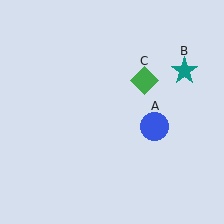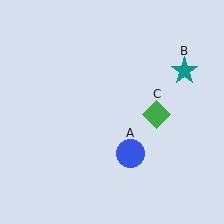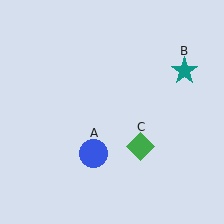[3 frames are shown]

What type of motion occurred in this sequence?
The blue circle (object A), green diamond (object C) rotated clockwise around the center of the scene.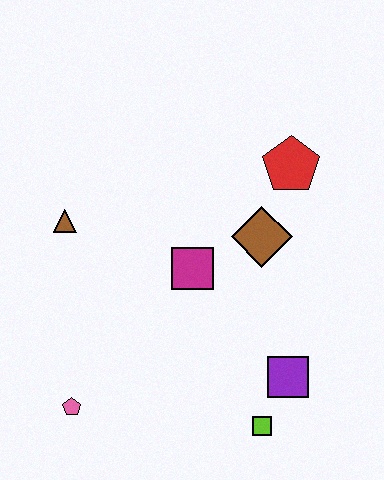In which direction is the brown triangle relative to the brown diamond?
The brown triangle is to the left of the brown diamond.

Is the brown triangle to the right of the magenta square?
No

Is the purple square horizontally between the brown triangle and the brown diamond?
No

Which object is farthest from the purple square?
The brown triangle is farthest from the purple square.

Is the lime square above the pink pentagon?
No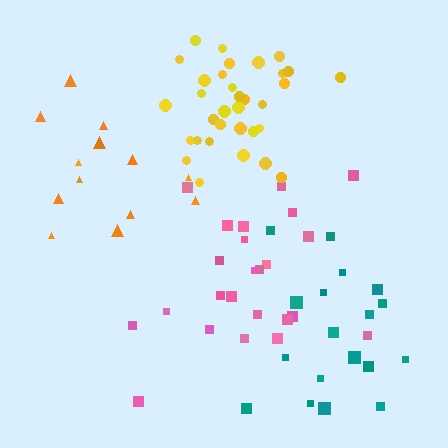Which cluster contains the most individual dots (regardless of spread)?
Yellow (33).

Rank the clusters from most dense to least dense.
yellow, pink, orange, teal.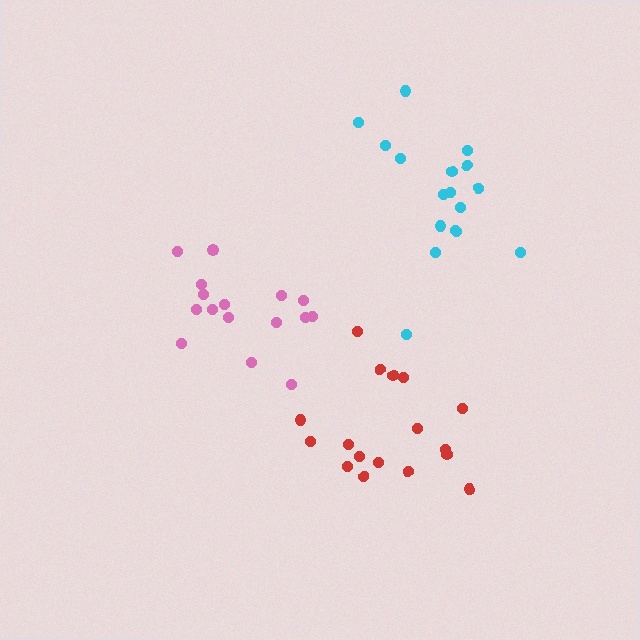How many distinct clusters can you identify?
There are 3 distinct clusters.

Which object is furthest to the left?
The pink cluster is leftmost.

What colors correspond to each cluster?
The clusters are colored: red, cyan, pink.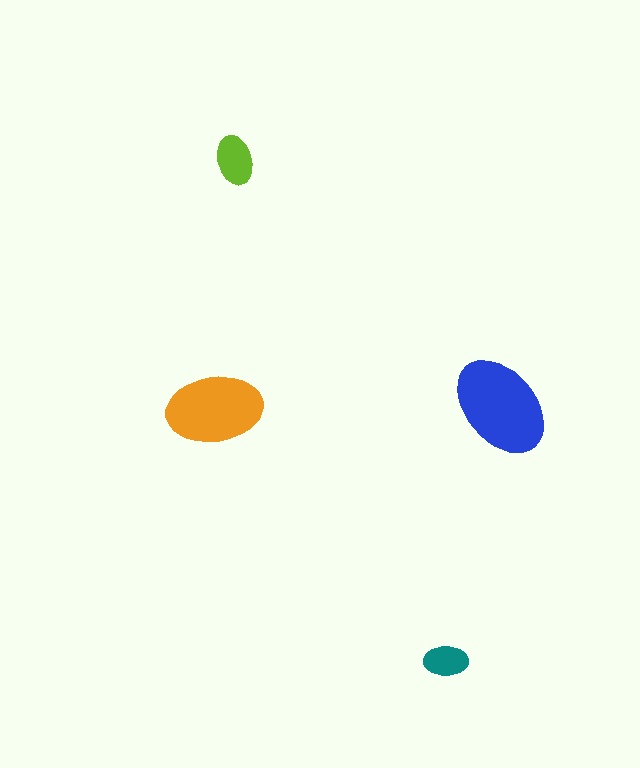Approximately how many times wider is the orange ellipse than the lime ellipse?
About 2 times wider.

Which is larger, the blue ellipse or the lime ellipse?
The blue one.